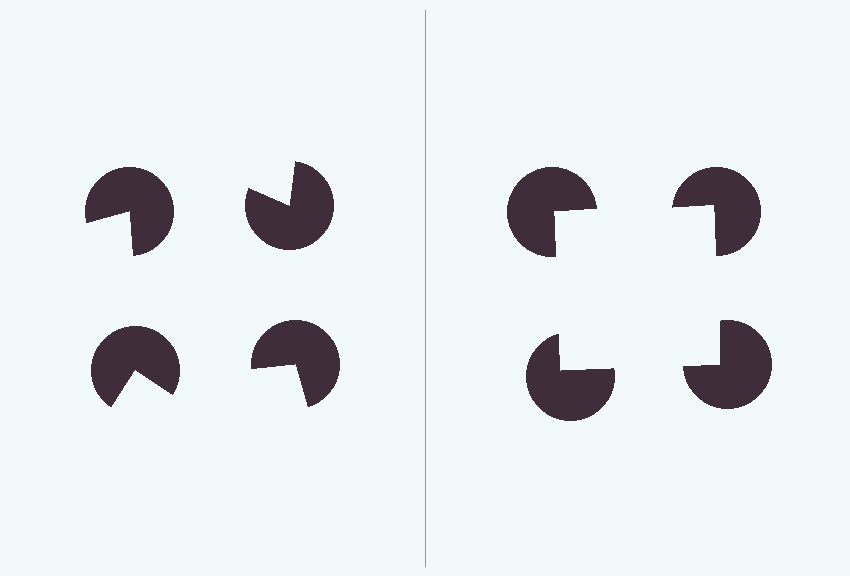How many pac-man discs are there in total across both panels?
8 — 4 on each side.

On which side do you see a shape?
An illusory square appears on the right side. On the left side the wedge cuts are rotated, so no coherent shape forms.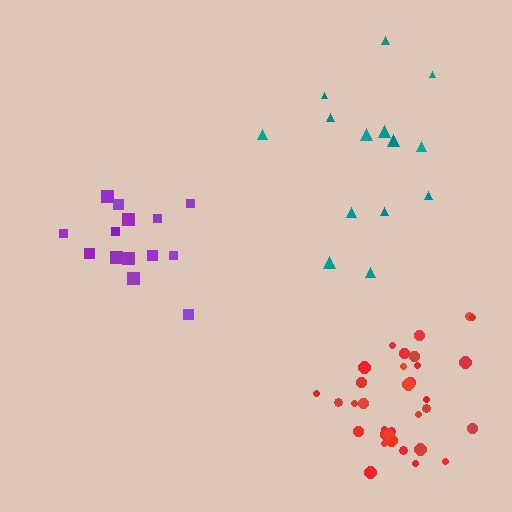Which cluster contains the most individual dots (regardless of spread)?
Red (33).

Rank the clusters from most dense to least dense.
red, purple, teal.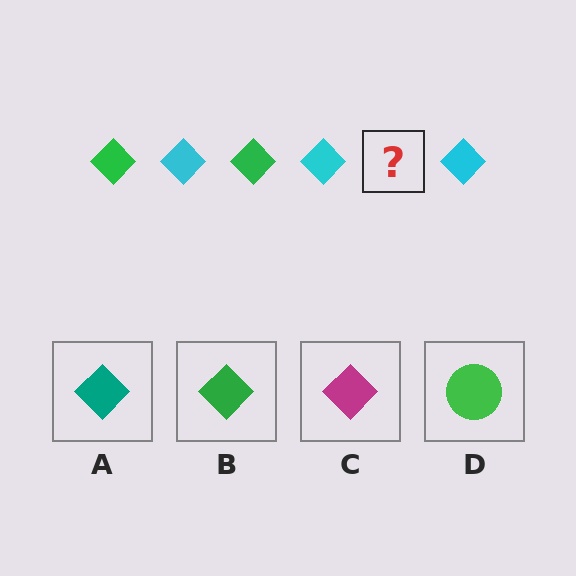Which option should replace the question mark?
Option B.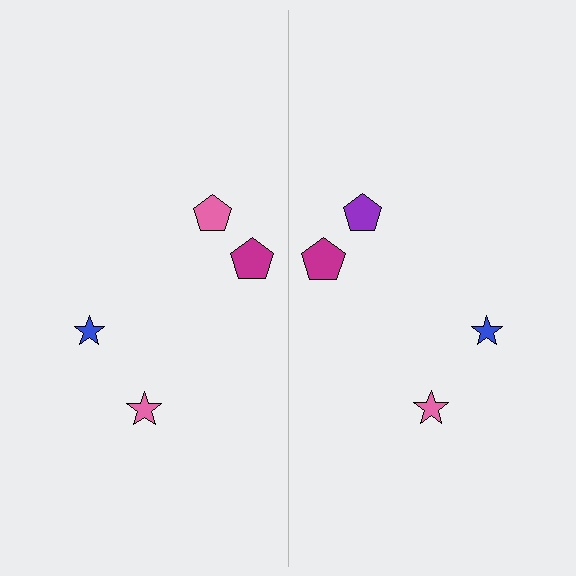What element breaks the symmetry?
The purple pentagon on the right side breaks the symmetry — its mirror counterpart is pink.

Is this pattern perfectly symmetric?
No, the pattern is not perfectly symmetric. The purple pentagon on the right side breaks the symmetry — its mirror counterpart is pink.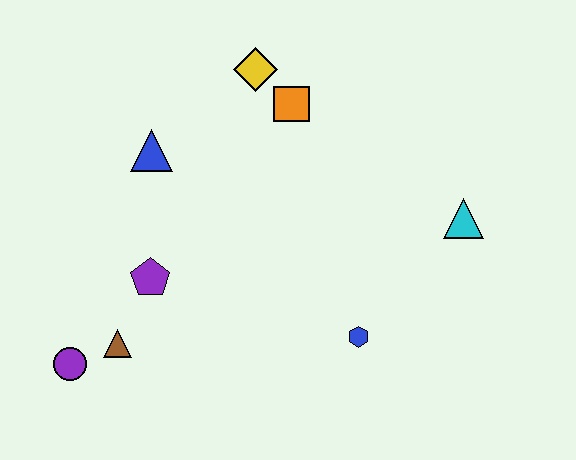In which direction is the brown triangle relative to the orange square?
The brown triangle is below the orange square.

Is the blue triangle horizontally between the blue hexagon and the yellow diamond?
No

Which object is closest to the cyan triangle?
The blue hexagon is closest to the cyan triangle.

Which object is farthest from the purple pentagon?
The cyan triangle is farthest from the purple pentagon.